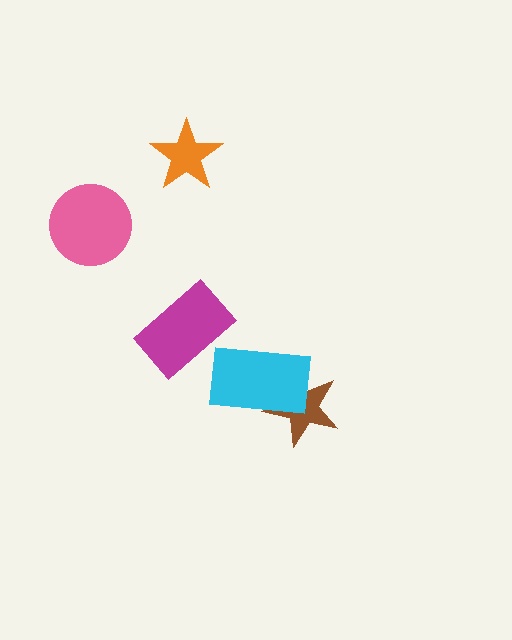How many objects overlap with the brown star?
1 object overlaps with the brown star.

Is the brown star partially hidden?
Yes, it is partially covered by another shape.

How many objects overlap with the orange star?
0 objects overlap with the orange star.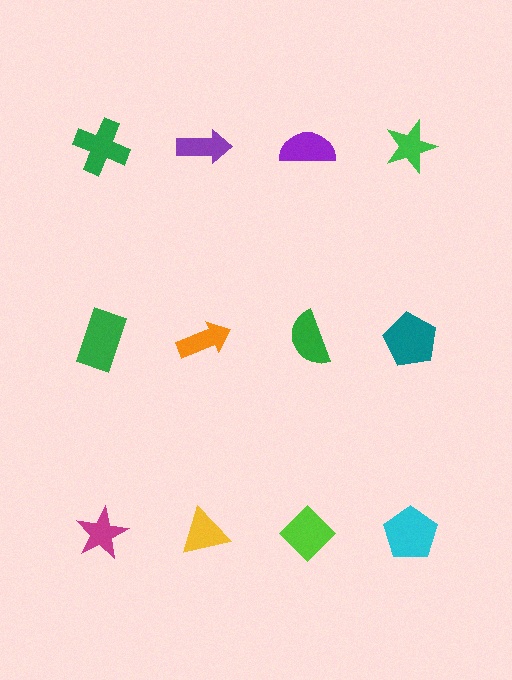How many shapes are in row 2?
4 shapes.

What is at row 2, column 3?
A green semicircle.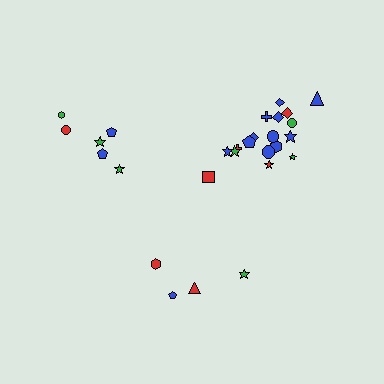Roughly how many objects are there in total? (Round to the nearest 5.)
Roughly 30 objects in total.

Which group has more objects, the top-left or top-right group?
The top-right group.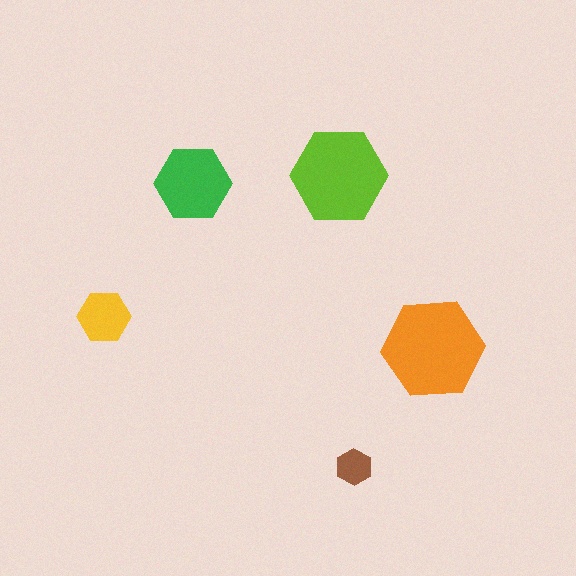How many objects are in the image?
There are 5 objects in the image.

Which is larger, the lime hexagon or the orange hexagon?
The orange one.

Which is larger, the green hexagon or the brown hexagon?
The green one.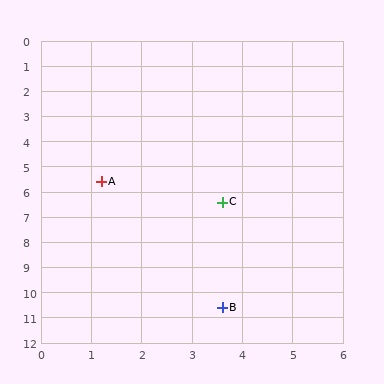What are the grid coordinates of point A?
Point A is at approximately (1.2, 5.6).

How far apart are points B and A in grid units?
Points B and A are about 5.5 grid units apart.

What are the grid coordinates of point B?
Point B is at approximately (3.6, 10.6).